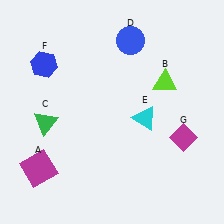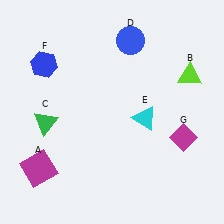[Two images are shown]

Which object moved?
The lime triangle (B) moved right.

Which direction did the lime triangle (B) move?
The lime triangle (B) moved right.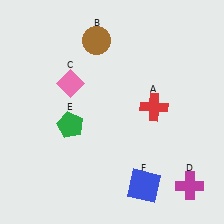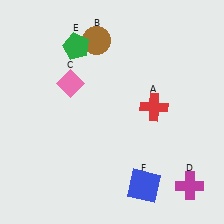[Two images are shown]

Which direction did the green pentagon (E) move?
The green pentagon (E) moved up.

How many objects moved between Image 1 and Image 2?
1 object moved between the two images.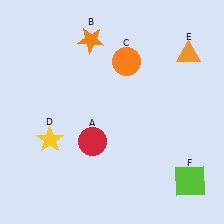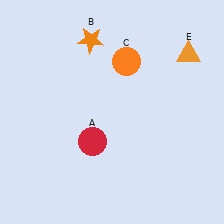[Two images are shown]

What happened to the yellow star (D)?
The yellow star (D) was removed in Image 2. It was in the bottom-left area of Image 1.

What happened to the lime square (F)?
The lime square (F) was removed in Image 2. It was in the bottom-right area of Image 1.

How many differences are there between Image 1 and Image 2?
There are 2 differences between the two images.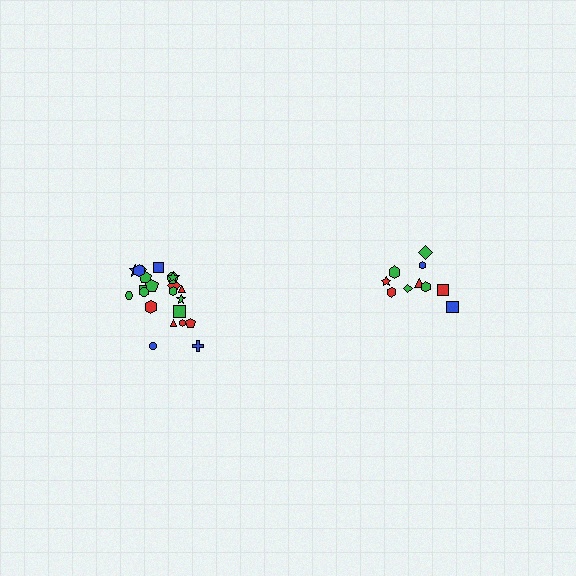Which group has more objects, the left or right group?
The left group.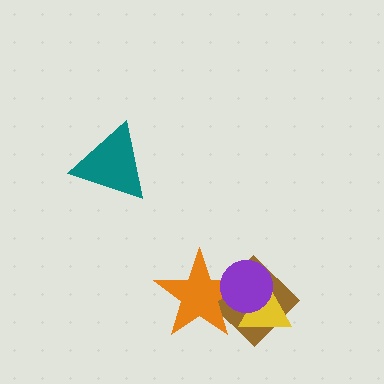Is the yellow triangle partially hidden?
Yes, it is partially covered by another shape.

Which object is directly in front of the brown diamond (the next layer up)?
The orange star is directly in front of the brown diamond.